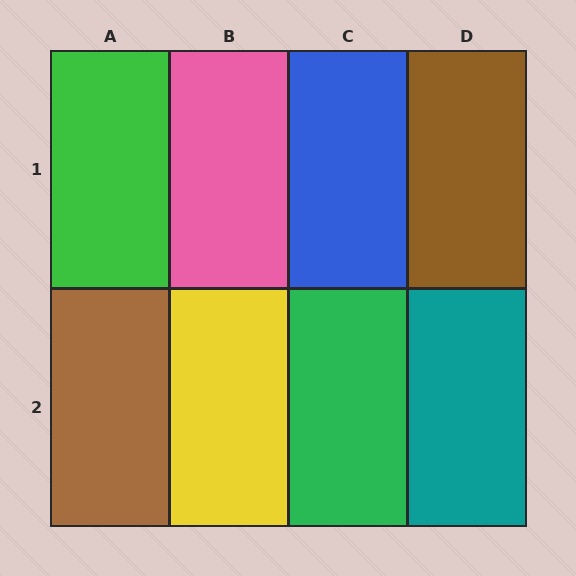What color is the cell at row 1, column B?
Pink.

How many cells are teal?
1 cell is teal.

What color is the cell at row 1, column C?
Blue.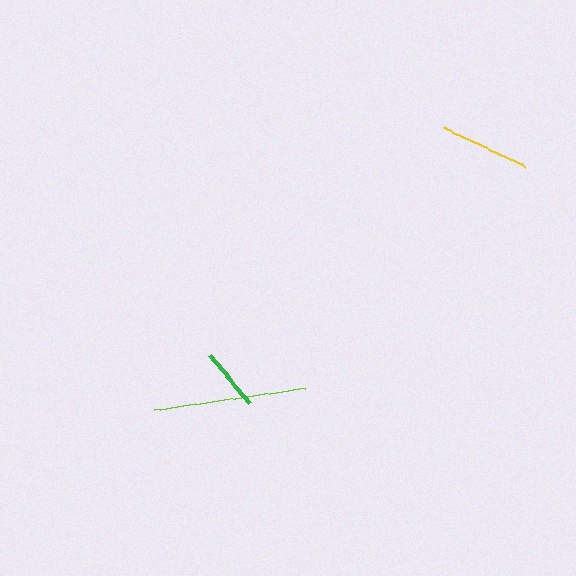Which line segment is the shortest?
The green line is the shortest at approximately 63 pixels.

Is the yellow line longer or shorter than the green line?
The yellow line is longer than the green line.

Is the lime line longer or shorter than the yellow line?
The lime line is longer than the yellow line.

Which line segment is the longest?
The lime line is the longest at approximately 153 pixels.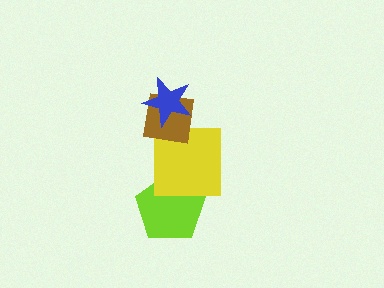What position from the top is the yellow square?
The yellow square is 3rd from the top.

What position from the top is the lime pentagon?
The lime pentagon is 4th from the top.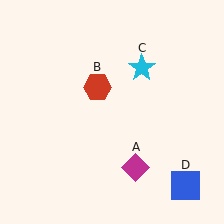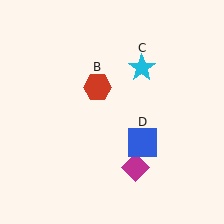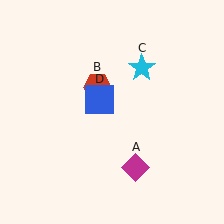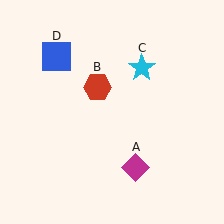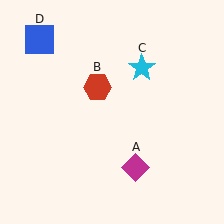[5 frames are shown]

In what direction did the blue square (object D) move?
The blue square (object D) moved up and to the left.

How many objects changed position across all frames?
1 object changed position: blue square (object D).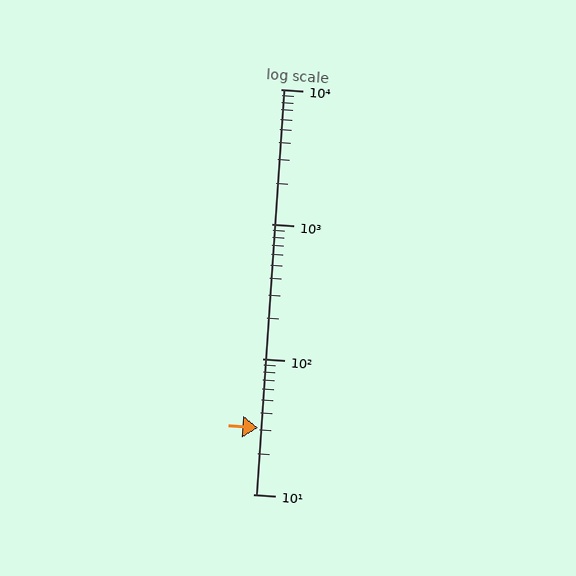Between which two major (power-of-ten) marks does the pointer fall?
The pointer is between 10 and 100.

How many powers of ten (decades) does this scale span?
The scale spans 3 decades, from 10 to 10000.